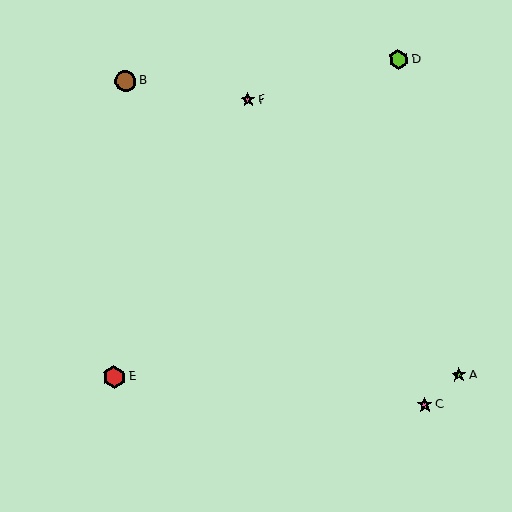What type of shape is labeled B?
Shape B is a brown circle.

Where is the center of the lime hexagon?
The center of the lime hexagon is at (399, 59).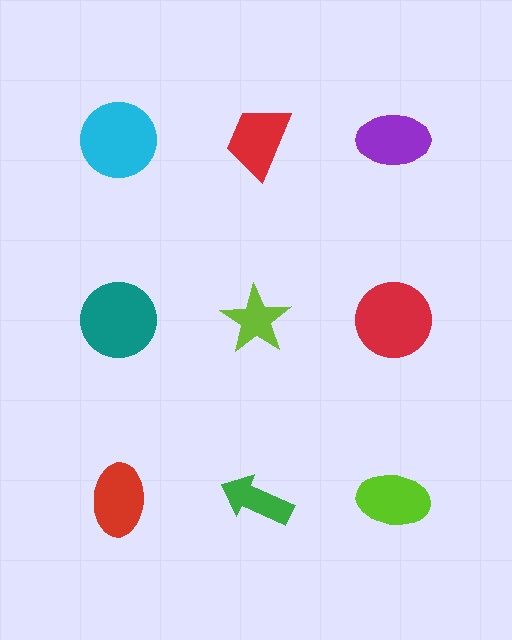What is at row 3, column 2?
A green arrow.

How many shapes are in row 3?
3 shapes.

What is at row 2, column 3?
A red circle.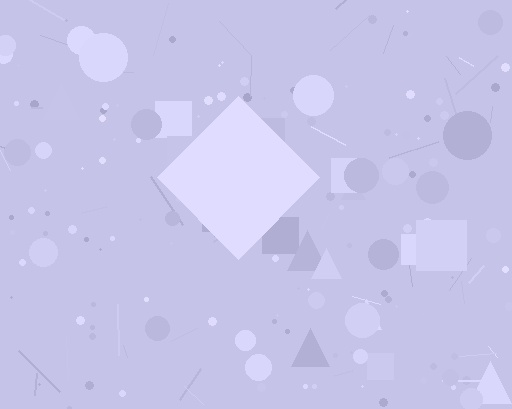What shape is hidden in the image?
A diamond is hidden in the image.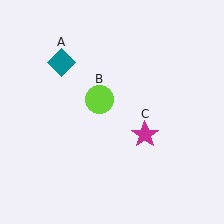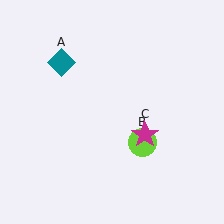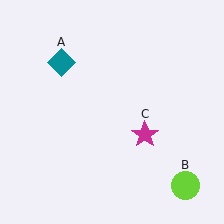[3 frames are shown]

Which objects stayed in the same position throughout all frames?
Teal diamond (object A) and magenta star (object C) remained stationary.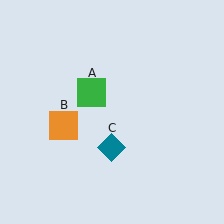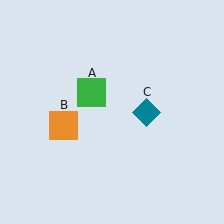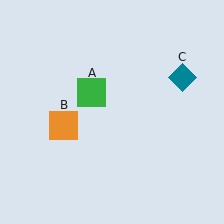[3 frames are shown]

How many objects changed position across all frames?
1 object changed position: teal diamond (object C).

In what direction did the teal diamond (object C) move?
The teal diamond (object C) moved up and to the right.